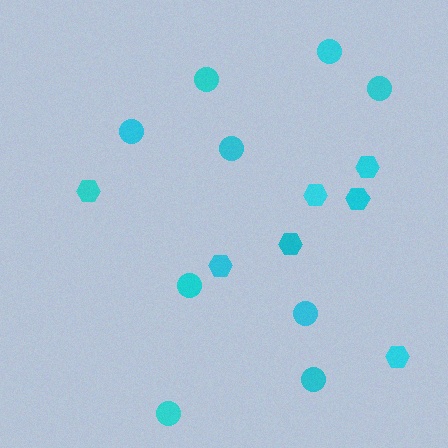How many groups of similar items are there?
There are 2 groups: one group of hexagons (7) and one group of circles (9).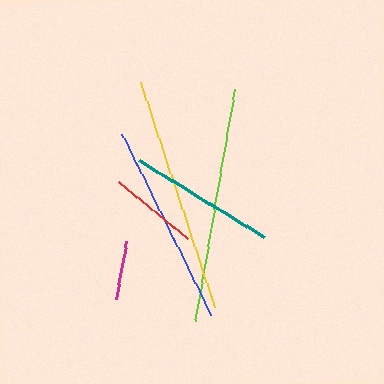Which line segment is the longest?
The yellow line is the longest at approximately 236 pixels.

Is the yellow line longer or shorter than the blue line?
The yellow line is longer than the blue line.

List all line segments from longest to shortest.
From longest to shortest: yellow, lime, blue, teal, red, magenta.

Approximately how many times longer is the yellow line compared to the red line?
The yellow line is approximately 2.6 times the length of the red line.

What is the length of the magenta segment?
The magenta segment is approximately 60 pixels long.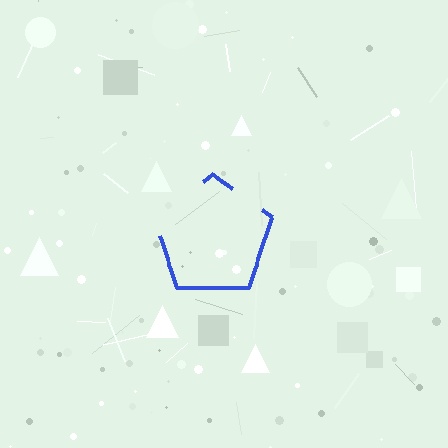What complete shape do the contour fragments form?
The contour fragments form a pentagon.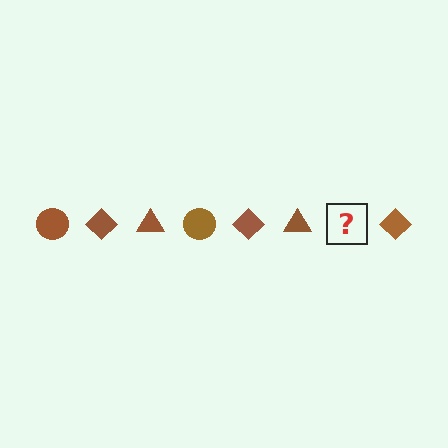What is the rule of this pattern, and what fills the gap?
The rule is that the pattern cycles through circle, diamond, triangle shapes in brown. The gap should be filled with a brown circle.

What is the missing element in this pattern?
The missing element is a brown circle.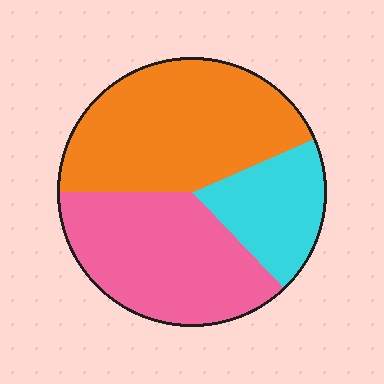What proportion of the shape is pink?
Pink covers around 35% of the shape.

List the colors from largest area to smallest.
From largest to smallest: orange, pink, cyan.